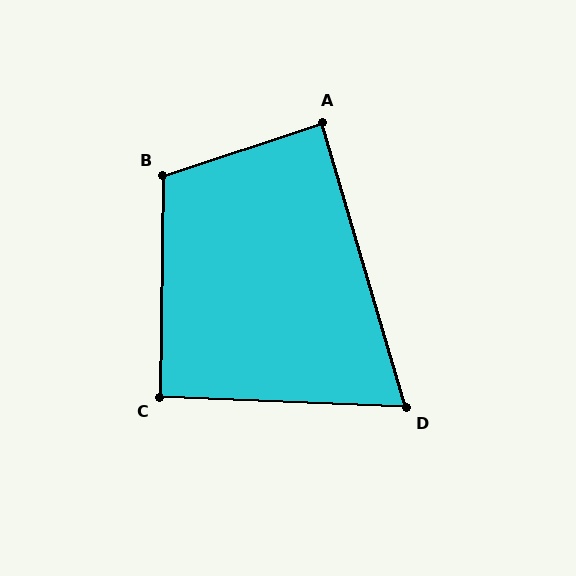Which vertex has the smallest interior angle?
D, at approximately 71 degrees.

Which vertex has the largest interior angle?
B, at approximately 109 degrees.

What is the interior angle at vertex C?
Approximately 92 degrees (approximately right).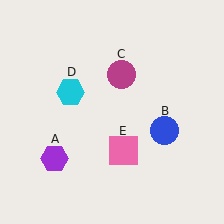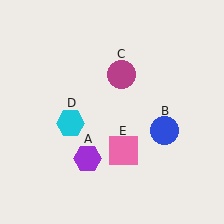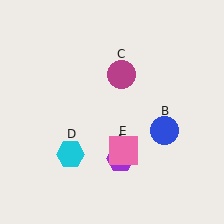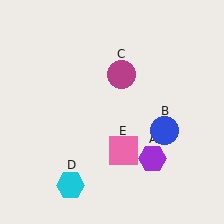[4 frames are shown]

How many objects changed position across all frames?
2 objects changed position: purple hexagon (object A), cyan hexagon (object D).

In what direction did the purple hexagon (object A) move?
The purple hexagon (object A) moved right.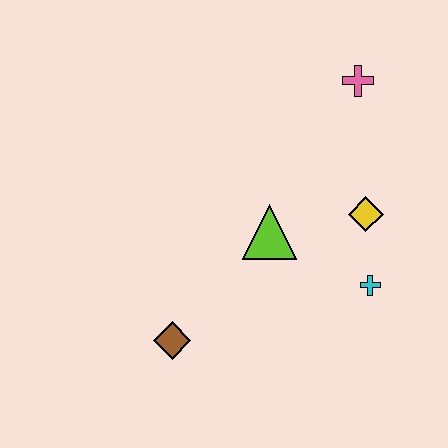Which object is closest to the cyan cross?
The yellow diamond is closest to the cyan cross.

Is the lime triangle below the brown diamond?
No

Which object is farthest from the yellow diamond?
The brown diamond is farthest from the yellow diamond.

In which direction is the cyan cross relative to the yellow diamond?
The cyan cross is below the yellow diamond.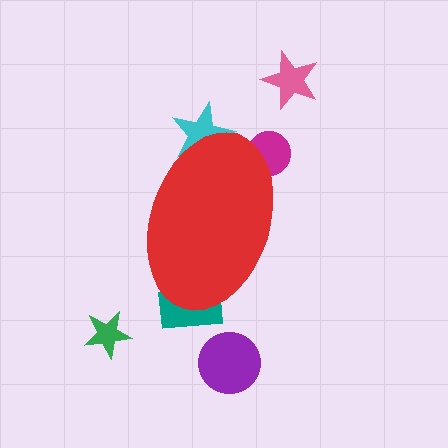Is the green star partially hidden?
No, the green star is fully visible.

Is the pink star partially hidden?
No, the pink star is fully visible.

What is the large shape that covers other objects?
A red ellipse.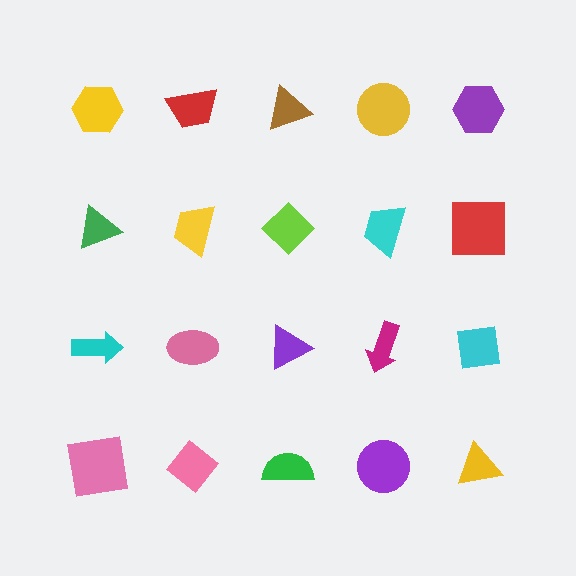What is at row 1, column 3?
A brown triangle.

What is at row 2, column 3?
A lime diamond.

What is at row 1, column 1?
A yellow hexagon.